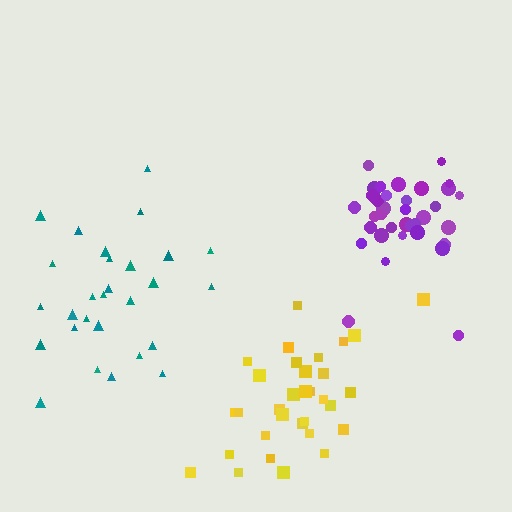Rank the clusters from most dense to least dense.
purple, yellow, teal.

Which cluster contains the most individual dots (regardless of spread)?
Purple (35).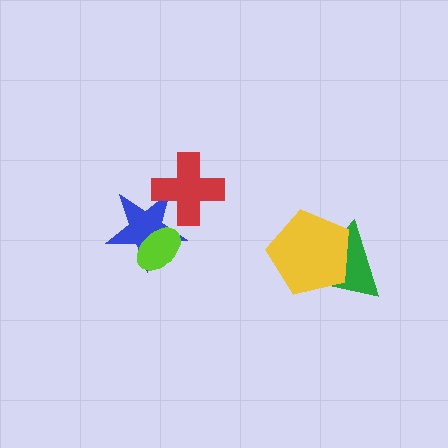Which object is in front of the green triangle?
The yellow pentagon is in front of the green triangle.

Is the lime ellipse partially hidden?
No, no other shape covers it.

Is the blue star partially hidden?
Yes, it is partially covered by another shape.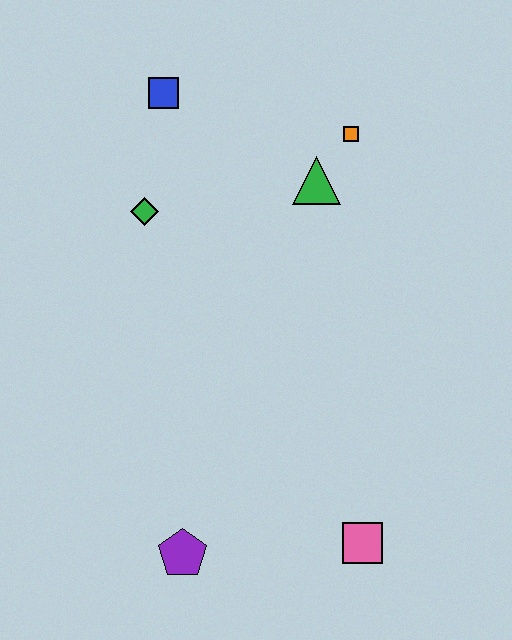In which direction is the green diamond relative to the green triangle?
The green diamond is to the left of the green triangle.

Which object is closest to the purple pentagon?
The pink square is closest to the purple pentagon.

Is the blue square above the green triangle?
Yes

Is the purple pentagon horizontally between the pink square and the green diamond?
Yes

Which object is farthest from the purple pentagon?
The blue square is farthest from the purple pentagon.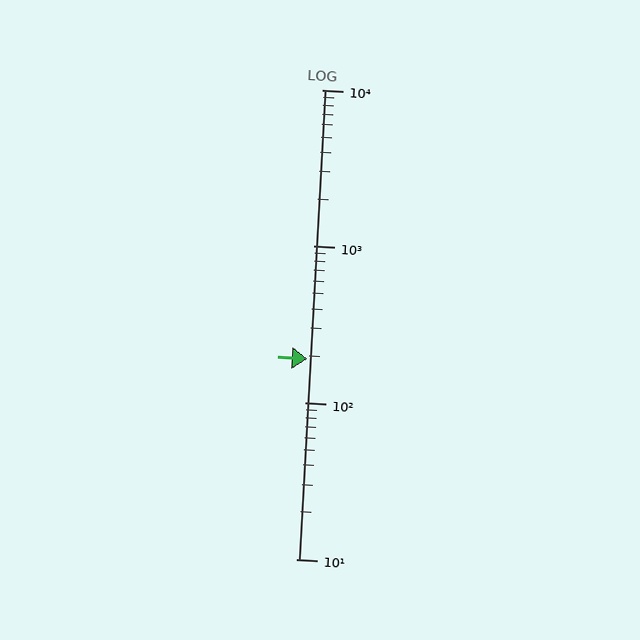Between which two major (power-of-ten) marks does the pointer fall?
The pointer is between 100 and 1000.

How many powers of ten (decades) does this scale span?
The scale spans 3 decades, from 10 to 10000.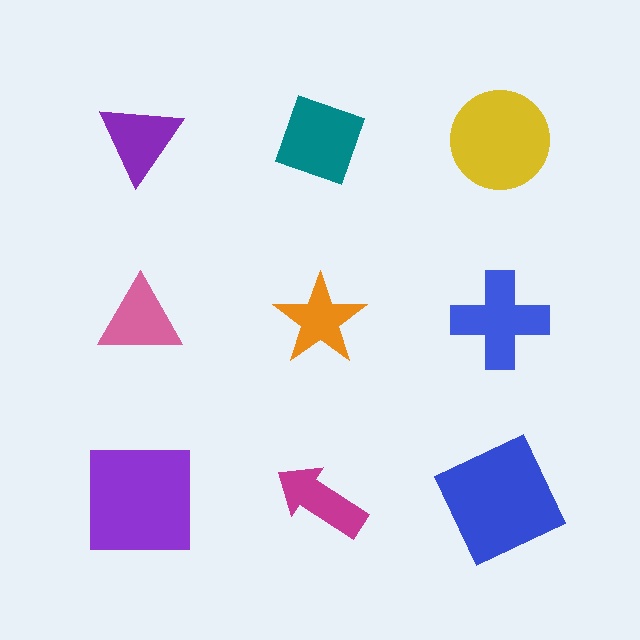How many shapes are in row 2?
3 shapes.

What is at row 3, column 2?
A magenta arrow.